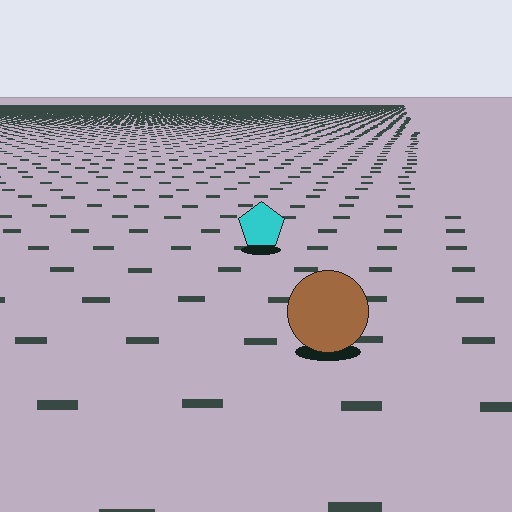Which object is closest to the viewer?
The brown circle is closest. The texture marks near it are larger and more spread out.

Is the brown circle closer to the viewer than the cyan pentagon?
Yes. The brown circle is closer — you can tell from the texture gradient: the ground texture is coarser near it.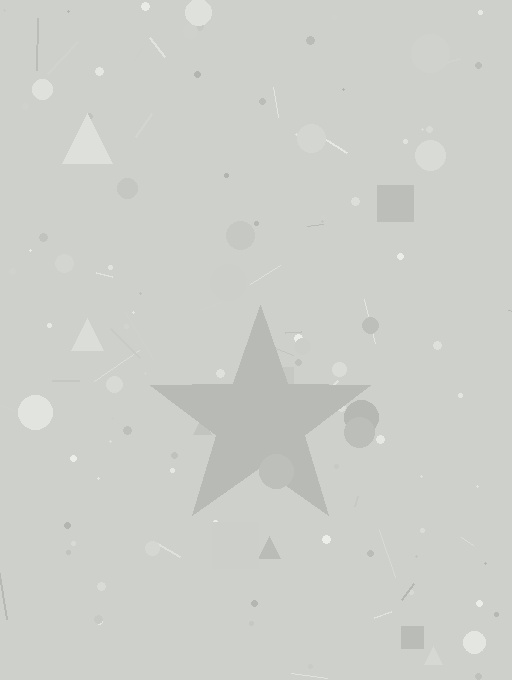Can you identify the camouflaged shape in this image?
The camouflaged shape is a star.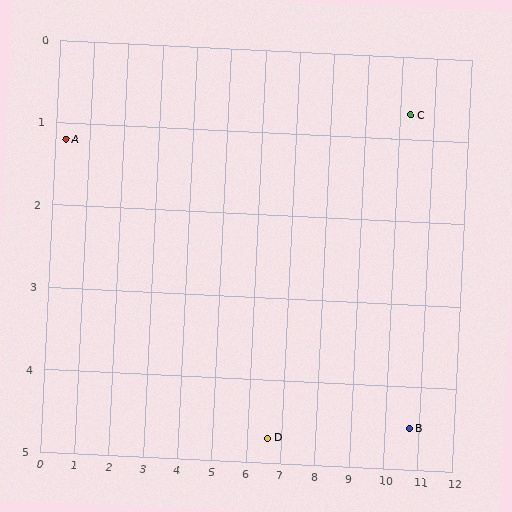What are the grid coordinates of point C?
Point C is at approximately (10.3, 0.7).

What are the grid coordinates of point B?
Point B is at approximately (10.7, 4.5).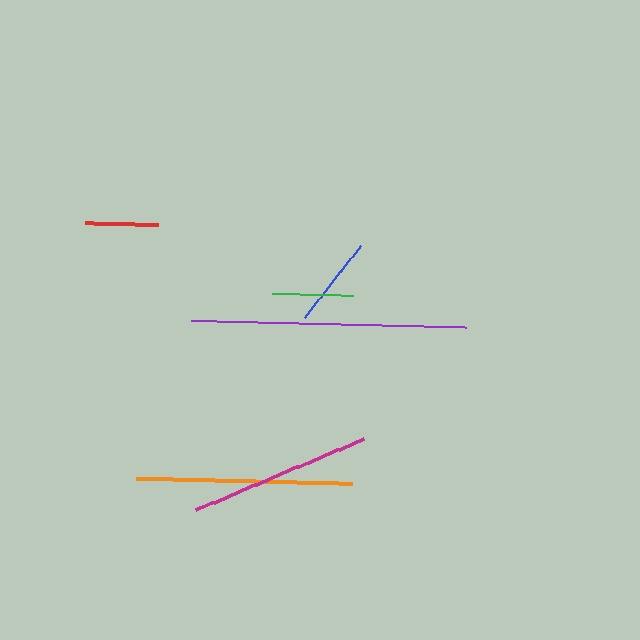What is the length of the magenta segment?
The magenta segment is approximately 182 pixels long.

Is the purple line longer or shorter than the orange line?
The purple line is longer than the orange line.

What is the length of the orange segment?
The orange segment is approximately 216 pixels long.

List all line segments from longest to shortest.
From longest to shortest: purple, orange, magenta, blue, green, red.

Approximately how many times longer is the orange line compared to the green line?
The orange line is approximately 2.7 times the length of the green line.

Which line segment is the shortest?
The red line is the shortest at approximately 74 pixels.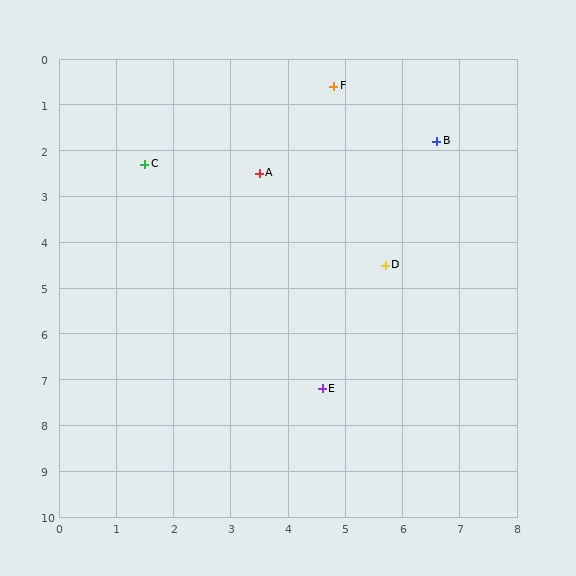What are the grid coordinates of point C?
Point C is at approximately (1.5, 2.3).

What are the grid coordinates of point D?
Point D is at approximately (5.7, 4.5).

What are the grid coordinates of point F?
Point F is at approximately (4.8, 0.6).